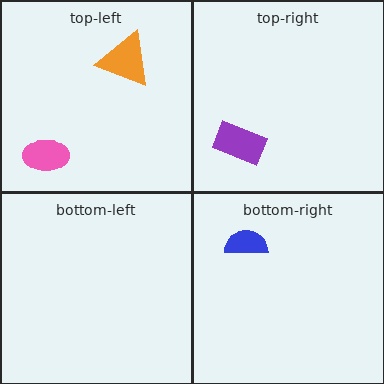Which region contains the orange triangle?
The top-left region.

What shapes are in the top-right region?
The purple rectangle.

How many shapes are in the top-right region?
1.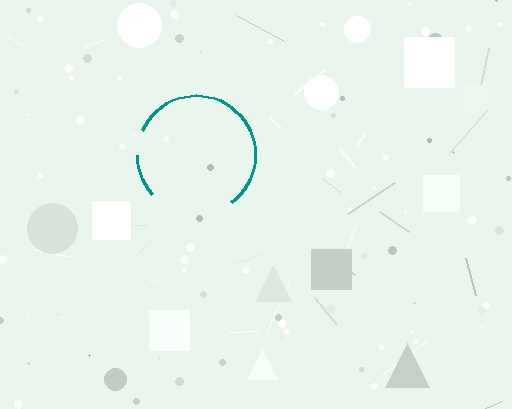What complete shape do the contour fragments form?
The contour fragments form a circle.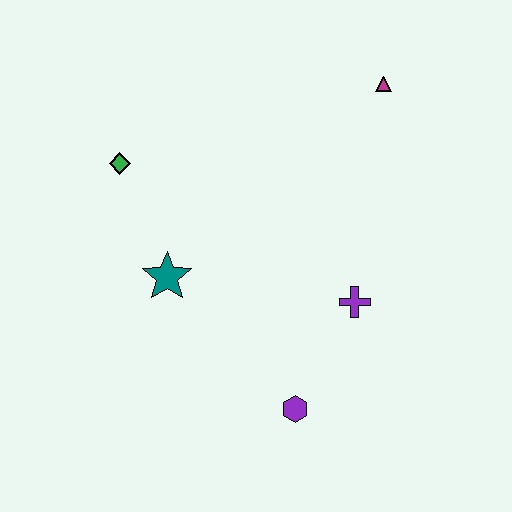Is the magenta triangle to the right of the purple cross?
Yes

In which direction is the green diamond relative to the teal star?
The green diamond is above the teal star.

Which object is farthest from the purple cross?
The green diamond is farthest from the purple cross.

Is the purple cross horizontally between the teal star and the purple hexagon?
No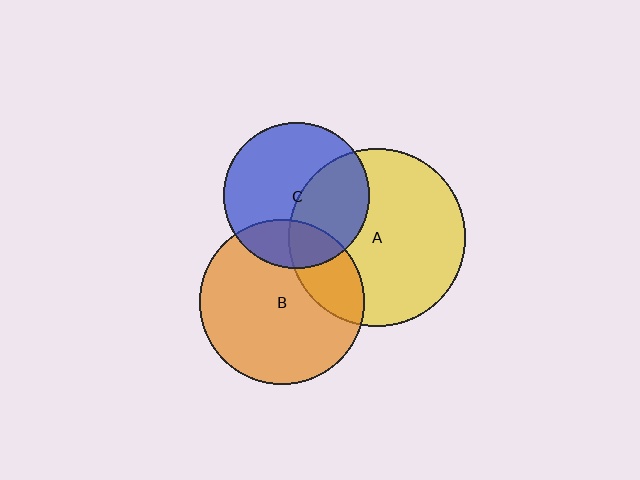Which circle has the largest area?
Circle A (yellow).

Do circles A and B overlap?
Yes.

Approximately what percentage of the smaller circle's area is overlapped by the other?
Approximately 25%.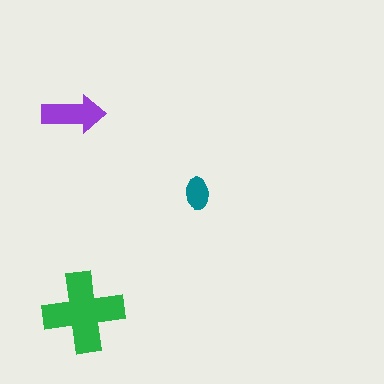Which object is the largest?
The green cross.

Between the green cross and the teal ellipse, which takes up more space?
The green cross.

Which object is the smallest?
The teal ellipse.